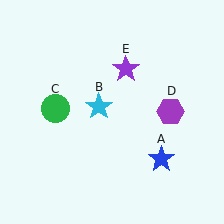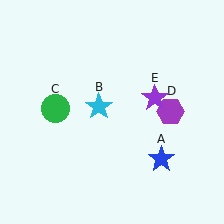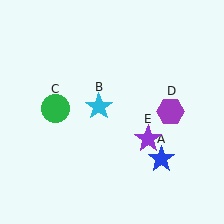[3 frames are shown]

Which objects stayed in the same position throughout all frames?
Blue star (object A) and cyan star (object B) and green circle (object C) and purple hexagon (object D) remained stationary.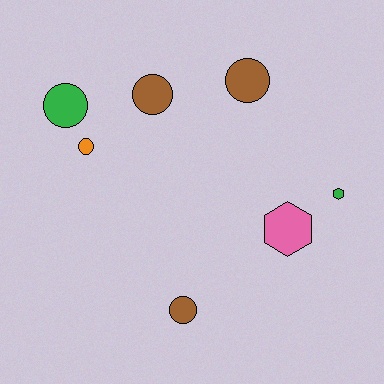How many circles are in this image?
There are 5 circles.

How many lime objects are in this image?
There are no lime objects.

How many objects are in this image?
There are 7 objects.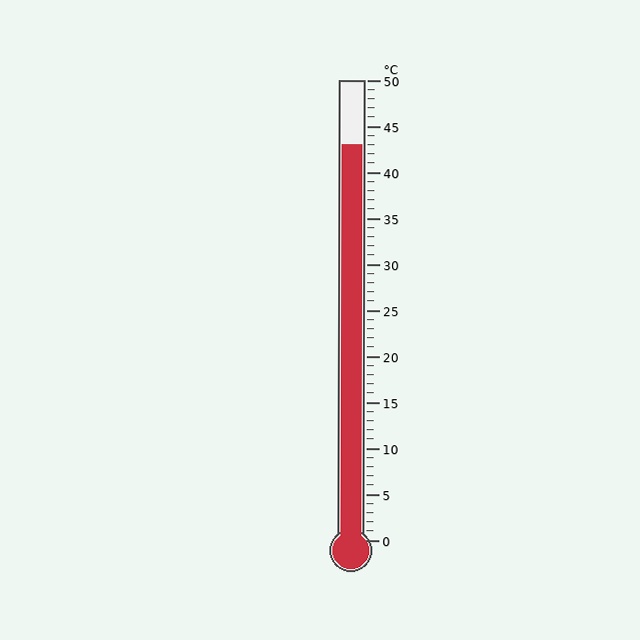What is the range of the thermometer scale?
The thermometer scale ranges from 0°C to 50°C.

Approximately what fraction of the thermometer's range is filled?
The thermometer is filled to approximately 85% of its range.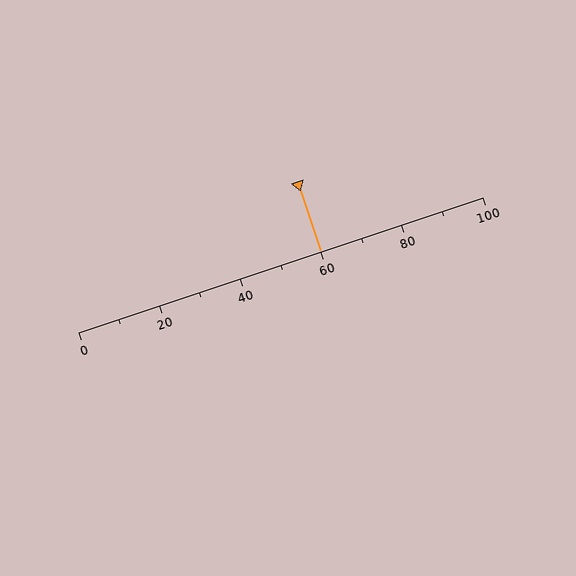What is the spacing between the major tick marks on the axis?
The major ticks are spaced 20 apart.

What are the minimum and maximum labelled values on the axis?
The axis runs from 0 to 100.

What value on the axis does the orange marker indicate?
The marker indicates approximately 60.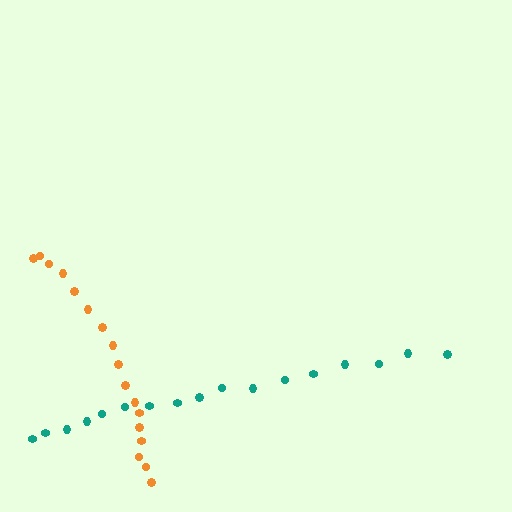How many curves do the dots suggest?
There are 2 distinct paths.